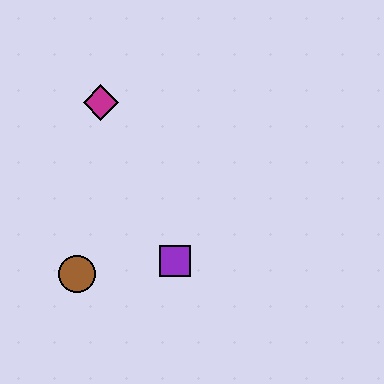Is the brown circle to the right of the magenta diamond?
No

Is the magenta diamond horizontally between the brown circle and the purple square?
Yes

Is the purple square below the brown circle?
No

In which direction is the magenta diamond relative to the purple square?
The magenta diamond is above the purple square.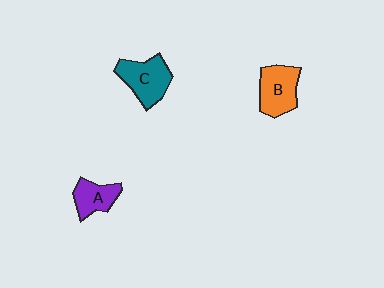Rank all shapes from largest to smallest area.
From largest to smallest: C (teal), B (orange), A (purple).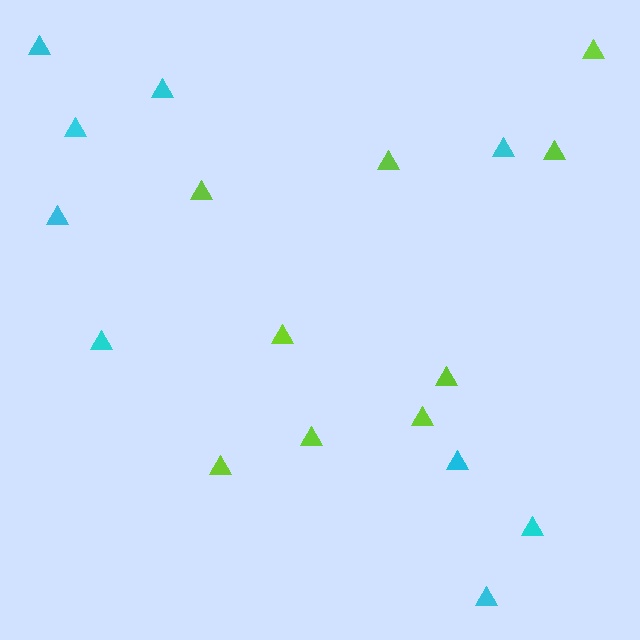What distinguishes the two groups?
There are 2 groups: one group of cyan triangles (9) and one group of lime triangles (9).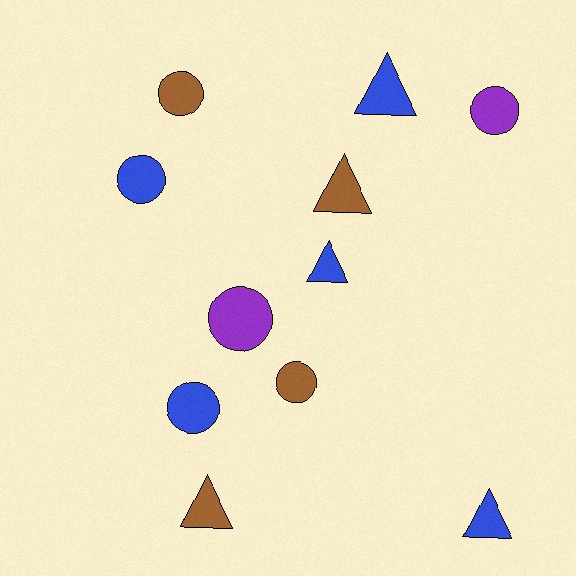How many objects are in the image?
There are 11 objects.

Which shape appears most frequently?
Circle, with 6 objects.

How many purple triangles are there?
There are no purple triangles.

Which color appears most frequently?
Blue, with 5 objects.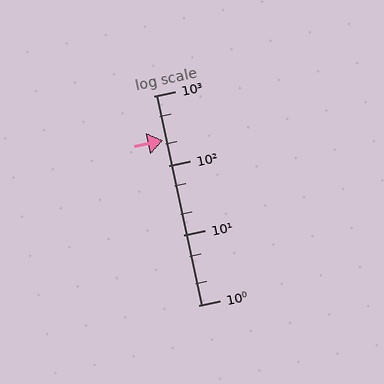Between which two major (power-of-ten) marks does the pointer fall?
The pointer is between 100 and 1000.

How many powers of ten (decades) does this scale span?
The scale spans 3 decades, from 1 to 1000.